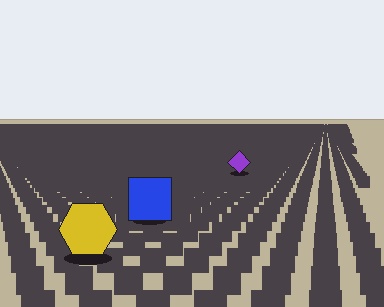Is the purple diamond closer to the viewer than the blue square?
No. The blue square is closer — you can tell from the texture gradient: the ground texture is coarser near it.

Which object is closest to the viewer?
The yellow hexagon is closest. The texture marks near it are larger and more spread out.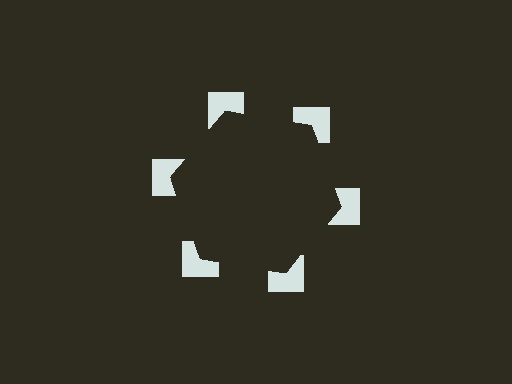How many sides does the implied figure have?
6 sides.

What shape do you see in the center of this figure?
An illusory hexagon — its edges are inferred from the aligned wedge cuts in the notched squares, not physically drawn.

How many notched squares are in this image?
There are 6 — one at each vertex of the illusory hexagon.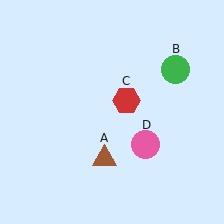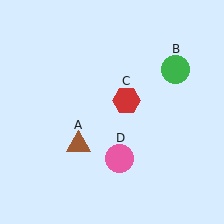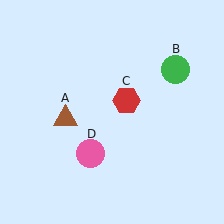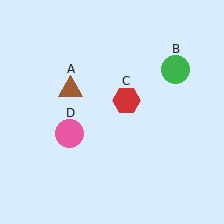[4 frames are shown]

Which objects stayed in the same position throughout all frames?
Green circle (object B) and red hexagon (object C) remained stationary.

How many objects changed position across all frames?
2 objects changed position: brown triangle (object A), pink circle (object D).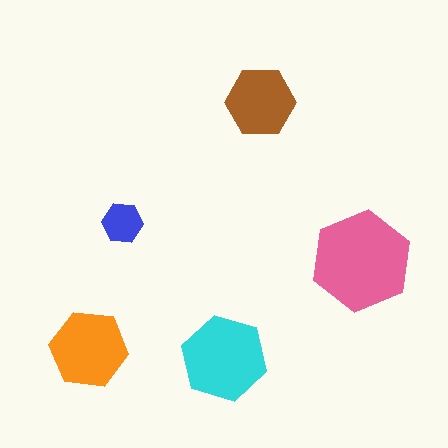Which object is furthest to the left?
The orange hexagon is leftmost.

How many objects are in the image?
There are 5 objects in the image.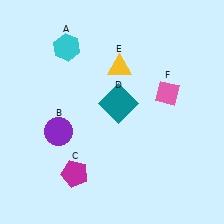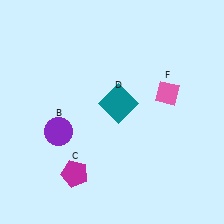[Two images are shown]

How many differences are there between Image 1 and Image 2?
There are 2 differences between the two images.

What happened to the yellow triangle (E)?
The yellow triangle (E) was removed in Image 2. It was in the top-right area of Image 1.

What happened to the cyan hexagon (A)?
The cyan hexagon (A) was removed in Image 2. It was in the top-left area of Image 1.